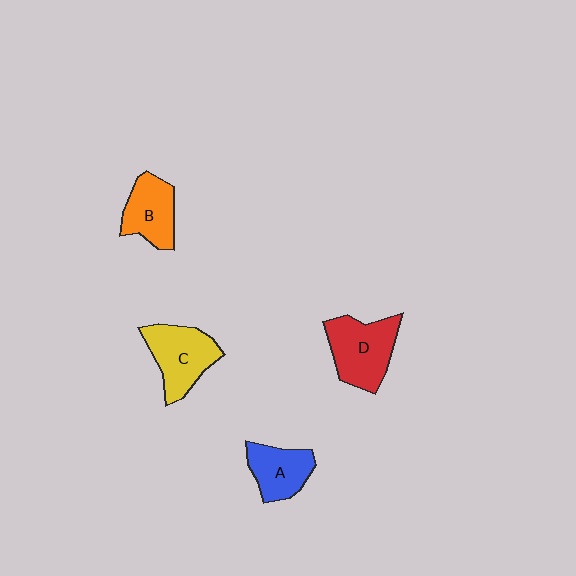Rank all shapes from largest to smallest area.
From largest to smallest: D (red), C (yellow), B (orange), A (blue).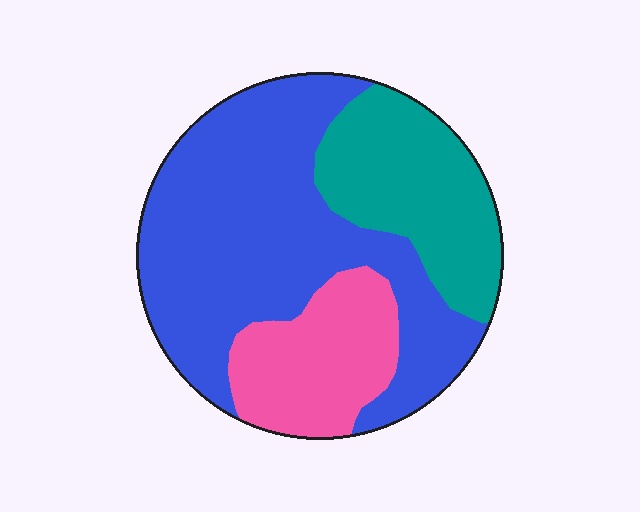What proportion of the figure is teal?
Teal takes up about one quarter (1/4) of the figure.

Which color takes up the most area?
Blue, at roughly 55%.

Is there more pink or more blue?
Blue.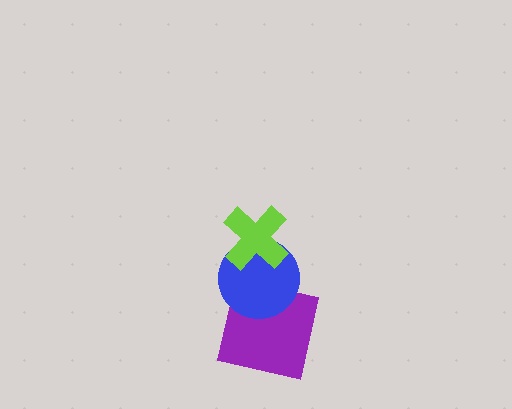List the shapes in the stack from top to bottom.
From top to bottom: the lime cross, the blue circle, the purple square.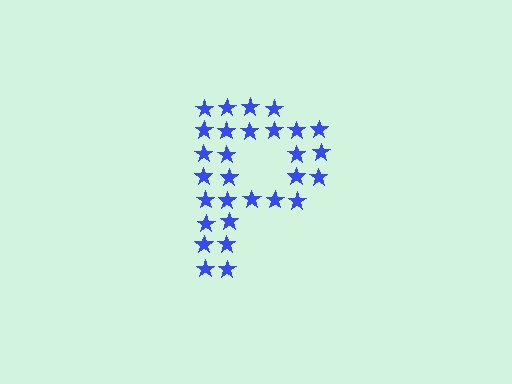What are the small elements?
The small elements are stars.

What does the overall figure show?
The overall figure shows the letter P.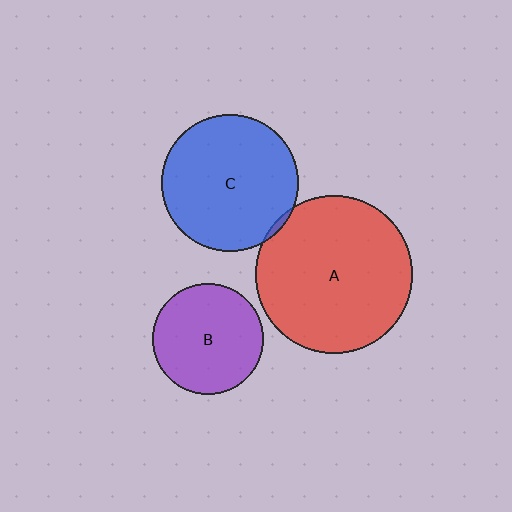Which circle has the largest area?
Circle A (red).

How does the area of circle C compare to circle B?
Approximately 1.5 times.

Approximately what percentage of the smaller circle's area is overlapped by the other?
Approximately 5%.